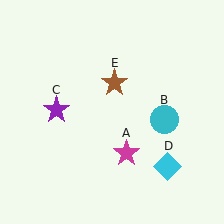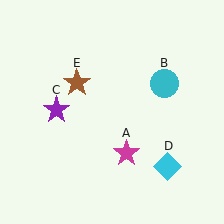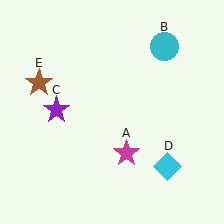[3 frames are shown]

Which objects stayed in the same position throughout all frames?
Magenta star (object A) and purple star (object C) and cyan diamond (object D) remained stationary.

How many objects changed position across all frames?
2 objects changed position: cyan circle (object B), brown star (object E).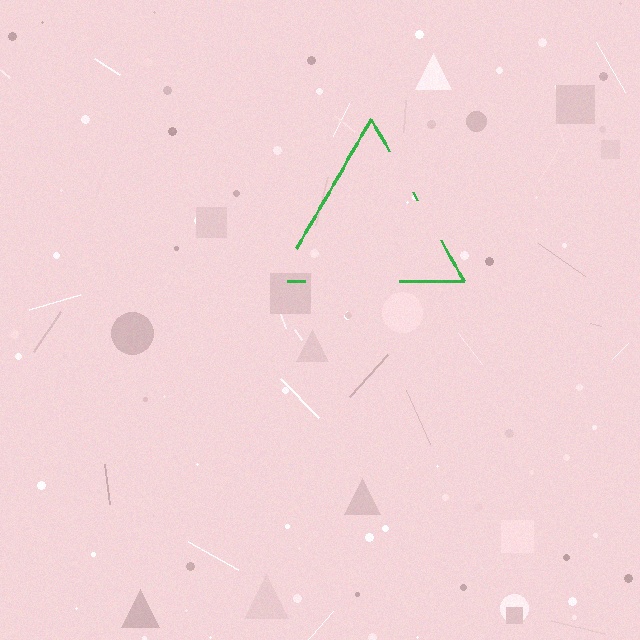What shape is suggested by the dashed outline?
The dashed outline suggests a triangle.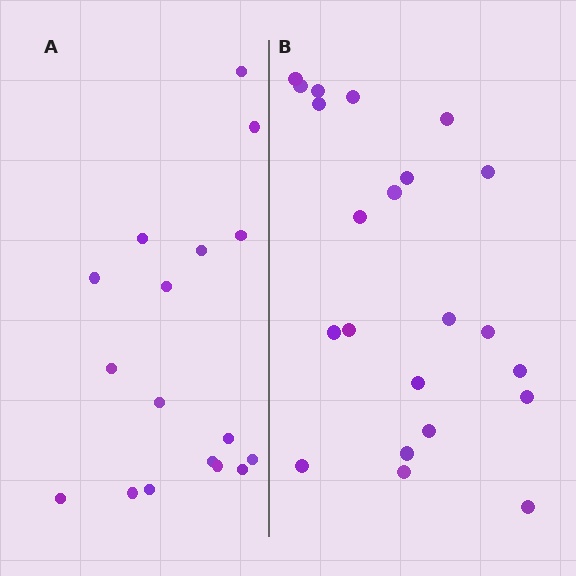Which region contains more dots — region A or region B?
Region B (the right region) has more dots.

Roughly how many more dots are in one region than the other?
Region B has about 5 more dots than region A.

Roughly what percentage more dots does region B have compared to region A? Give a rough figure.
About 30% more.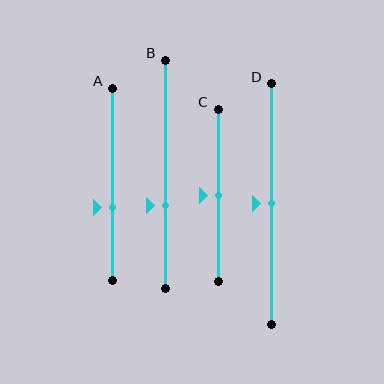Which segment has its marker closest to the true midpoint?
Segment C has its marker closest to the true midpoint.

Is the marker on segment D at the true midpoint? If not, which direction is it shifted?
Yes, the marker on segment D is at the true midpoint.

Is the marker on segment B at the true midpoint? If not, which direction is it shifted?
No, the marker on segment B is shifted downward by about 14% of the segment length.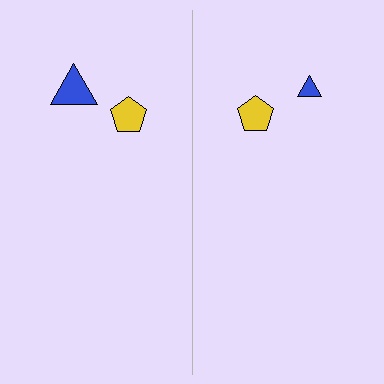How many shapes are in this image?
There are 4 shapes in this image.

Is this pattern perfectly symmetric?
No, the pattern is not perfectly symmetric. The blue triangle on the right side has a different size than its mirror counterpart.